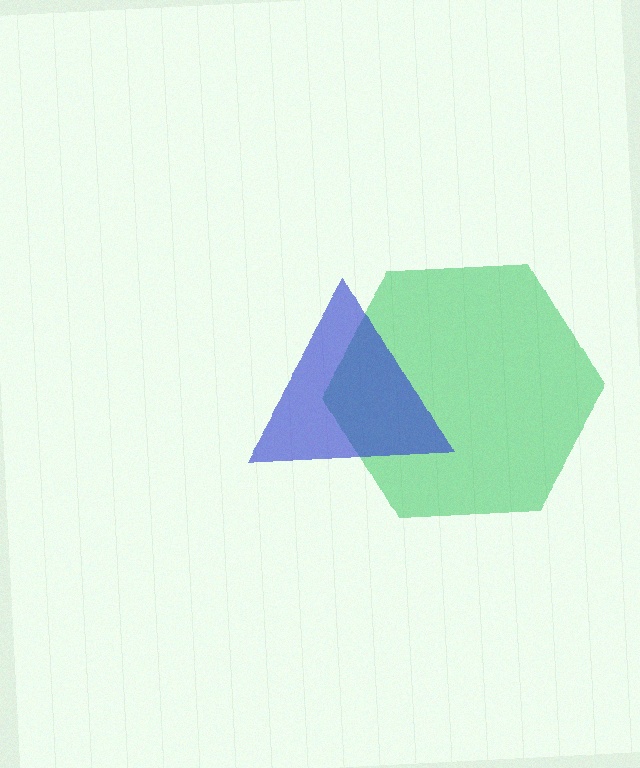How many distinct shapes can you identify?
There are 2 distinct shapes: a green hexagon, a blue triangle.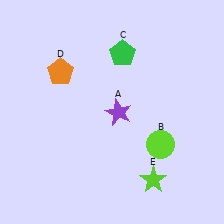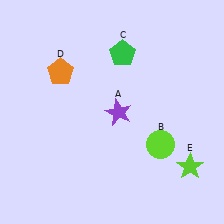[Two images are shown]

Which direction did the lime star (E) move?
The lime star (E) moved right.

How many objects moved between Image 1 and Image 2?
1 object moved between the two images.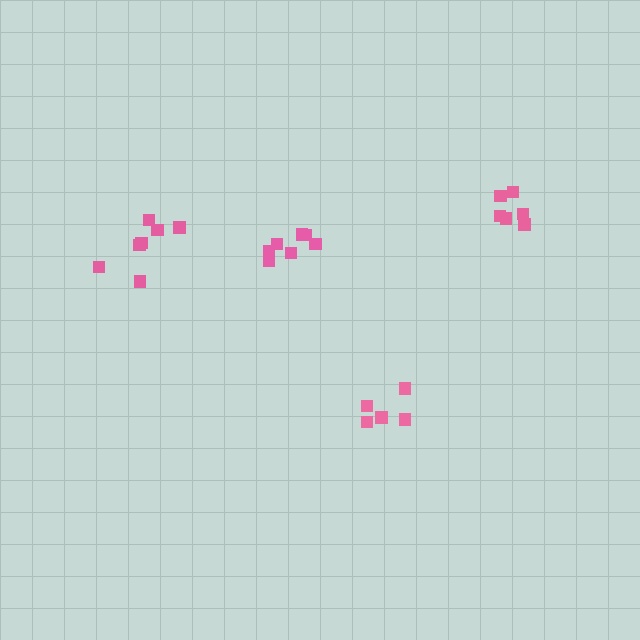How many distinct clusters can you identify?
There are 4 distinct clusters.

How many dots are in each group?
Group 1: 7 dots, Group 2: 5 dots, Group 3: 6 dots, Group 4: 7 dots (25 total).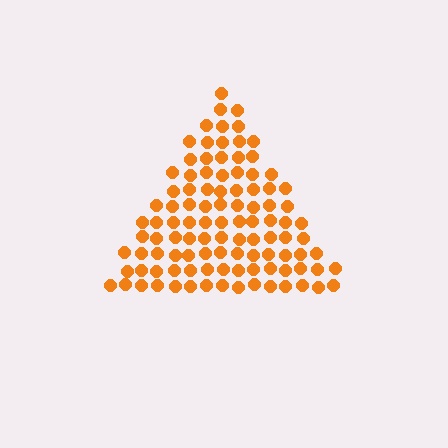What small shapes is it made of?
It is made of small circles.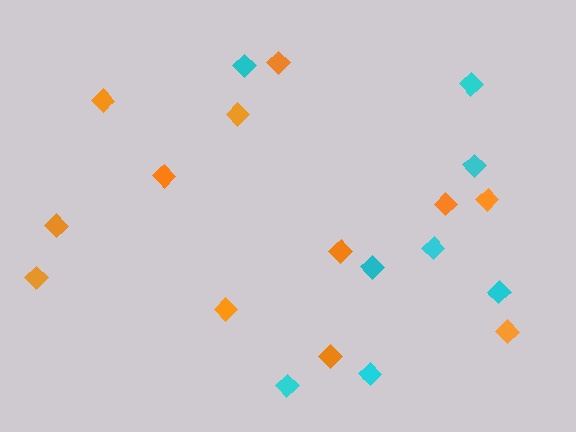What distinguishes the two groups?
There are 2 groups: one group of cyan diamonds (8) and one group of orange diamonds (12).